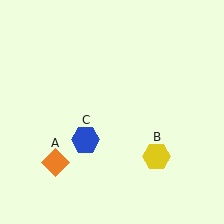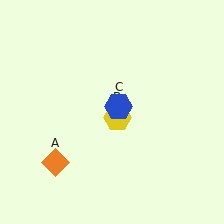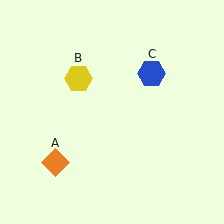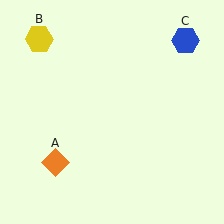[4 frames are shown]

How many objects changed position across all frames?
2 objects changed position: yellow hexagon (object B), blue hexagon (object C).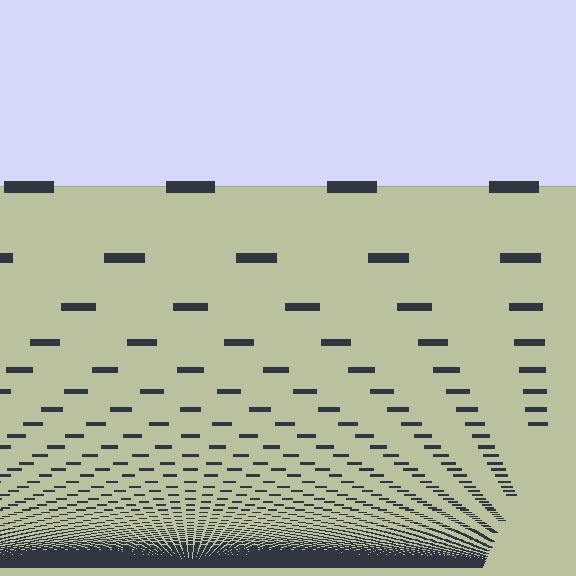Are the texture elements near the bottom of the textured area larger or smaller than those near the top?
Smaller. The gradient is inverted — elements near the bottom are smaller and denser.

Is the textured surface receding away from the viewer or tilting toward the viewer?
The surface appears to tilt toward the viewer. Texture elements get larger and sparser toward the top.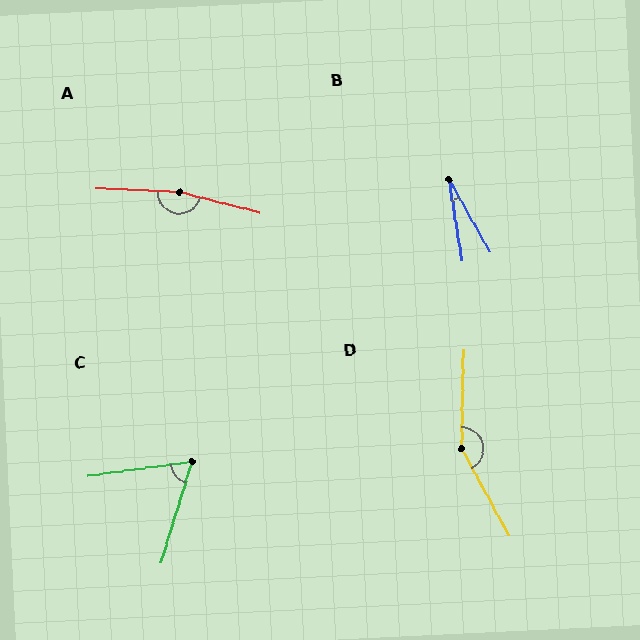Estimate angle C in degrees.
Approximately 65 degrees.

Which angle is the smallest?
B, at approximately 20 degrees.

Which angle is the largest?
A, at approximately 168 degrees.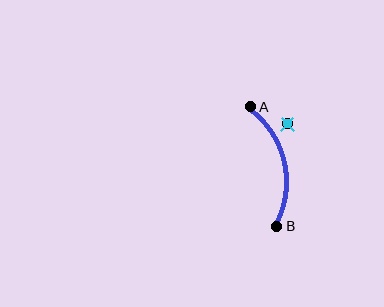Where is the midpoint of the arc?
The arc midpoint is the point on the curve farthest from the straight line joining A and B. It sits to the right of that line.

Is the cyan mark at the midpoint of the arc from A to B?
No — the cyan mark does not lie on the arc at all. It sits slightly outside the curve.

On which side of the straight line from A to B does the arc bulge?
The arc bulges to the right of the straight line connecting A and B.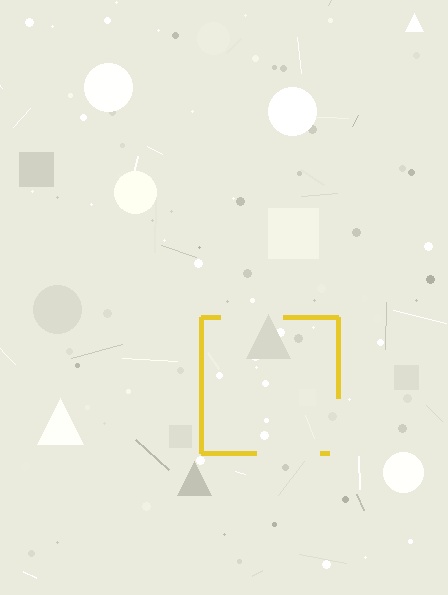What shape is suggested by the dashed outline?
The dashed outline suggests a square.